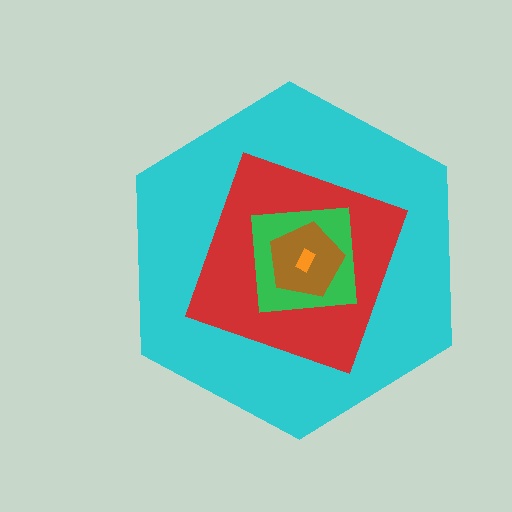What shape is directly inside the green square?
The brown pentagon.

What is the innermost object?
The orange rectangle.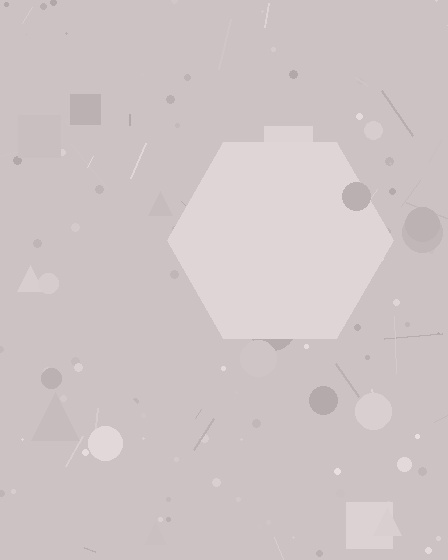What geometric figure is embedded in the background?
A hexagon is embedded in the background.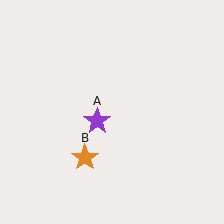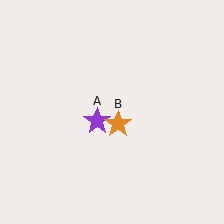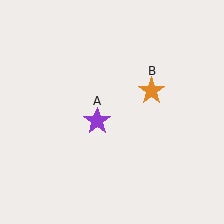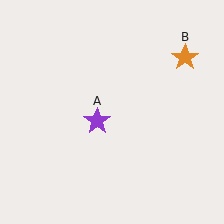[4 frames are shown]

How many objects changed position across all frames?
1 object changed position: orange star (object B).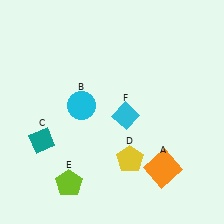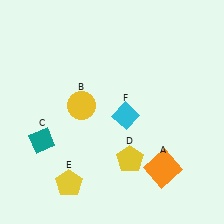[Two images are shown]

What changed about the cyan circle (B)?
In Image 1, B is cyan. In Image 2, it changed to yellow.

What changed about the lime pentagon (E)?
In Image 1, E is lime. In Image 2, it changed to yellow.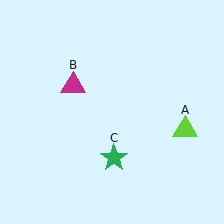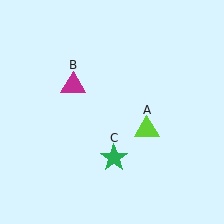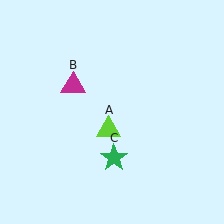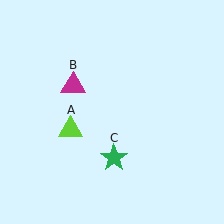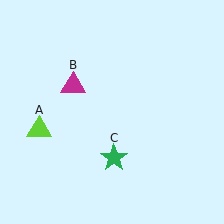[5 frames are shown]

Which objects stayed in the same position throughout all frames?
Magenta triangle (object B) and green star (object C) remained stationary.